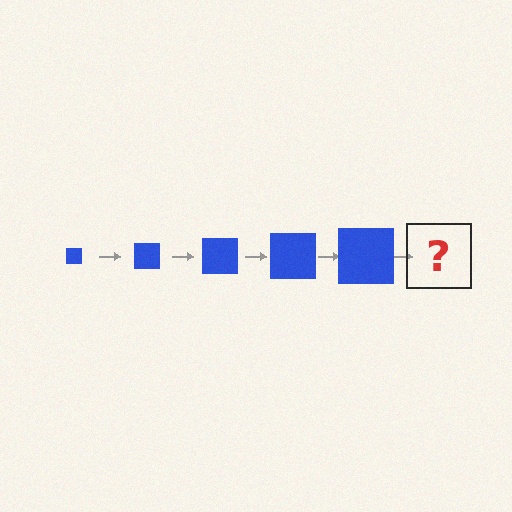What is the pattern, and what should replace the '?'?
The pattern is that the square gets progressively larger each step. The '?' should be a blue square, larger than the previous one.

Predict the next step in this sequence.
The next step is a blue square, larger than the previous one.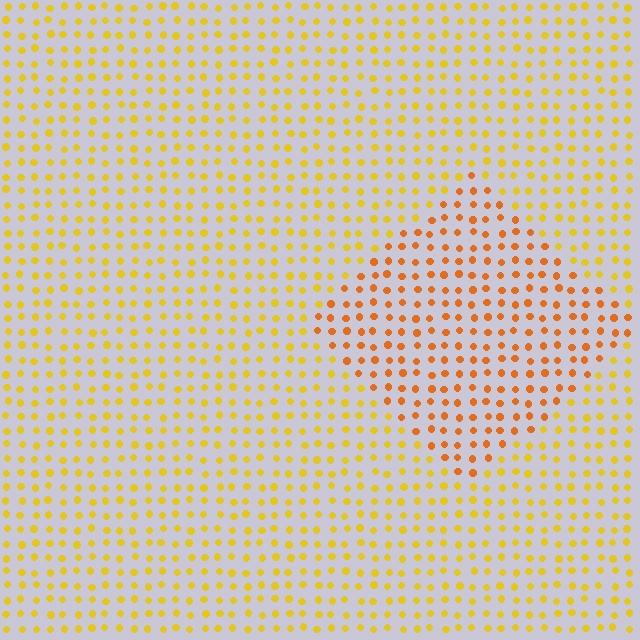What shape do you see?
I see a diamond.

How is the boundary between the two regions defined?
The boundary is defined purely by a slight shift in hue (about 27 degrees). Spacing, size, and orientation are identical on both sides.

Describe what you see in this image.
The image is filled with small yellow elements in a uniform arrangement. A diamond-shaped region is visible where the elements are tinted to a slightly different hue, forming a subtle color boundary.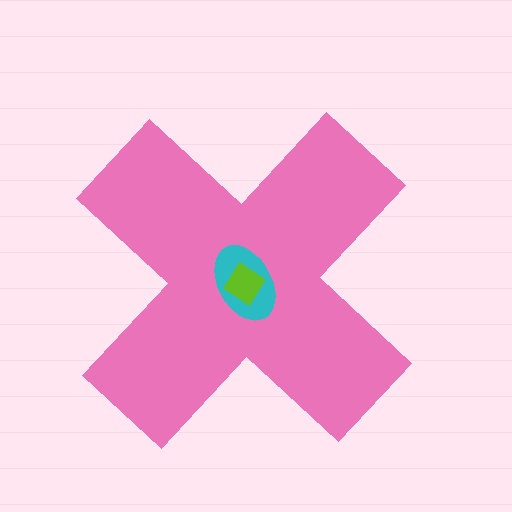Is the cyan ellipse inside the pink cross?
Yes.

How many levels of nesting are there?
3.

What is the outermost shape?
The pink cross.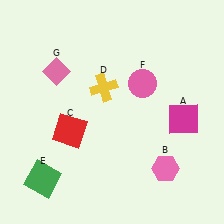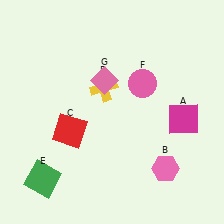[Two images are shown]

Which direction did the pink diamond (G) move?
The pink diamond (G) moved right.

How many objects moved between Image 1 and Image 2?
1 object moved between the two images.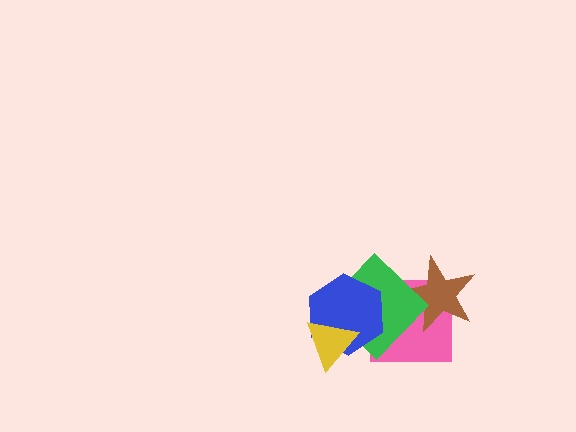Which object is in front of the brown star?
The green diamond is in front of the brown star.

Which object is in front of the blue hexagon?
The yellow triangle is in front of the blue hexagon.